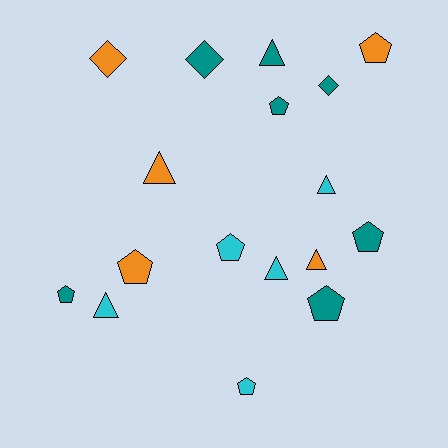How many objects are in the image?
There are 17 objects.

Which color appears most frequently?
Teal, with 7 objects.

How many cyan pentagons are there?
There are 2 cyan pentagons.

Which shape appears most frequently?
Pentagon, with 8 objects.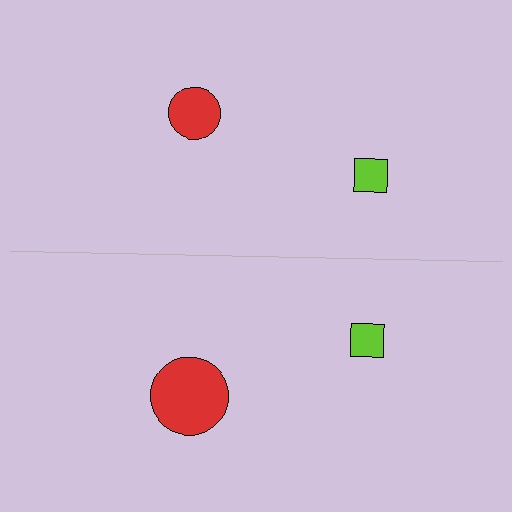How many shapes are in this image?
There are 4 shapes in this image.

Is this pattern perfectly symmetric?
No, the pattern is not perfectly symmetric. The red circle on the bottom side has a different size than its mirror counterpart.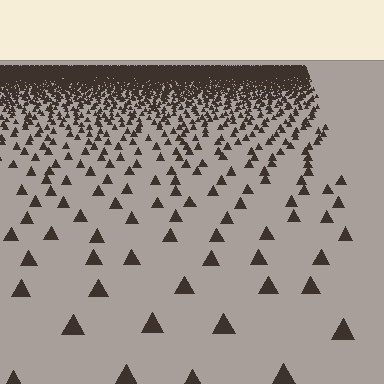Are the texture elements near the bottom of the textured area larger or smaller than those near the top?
Larger. Near the bottom, elements are closer to the viewer and appear at a bigger on-screen size.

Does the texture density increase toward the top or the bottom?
Density increases toward the top.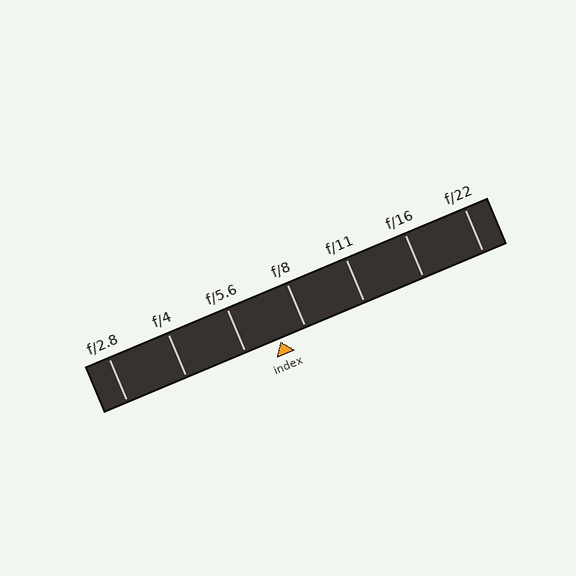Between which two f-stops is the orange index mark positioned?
The index mark is between f/5.6 and f/8.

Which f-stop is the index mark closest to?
The index mark is closest to f/8.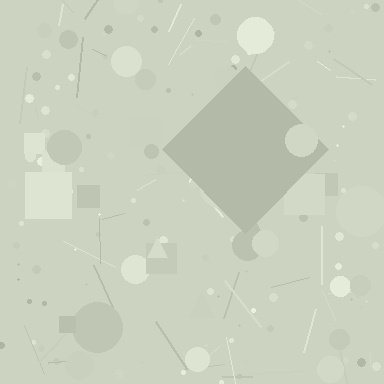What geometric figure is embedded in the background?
A diamond is embedded in the background.